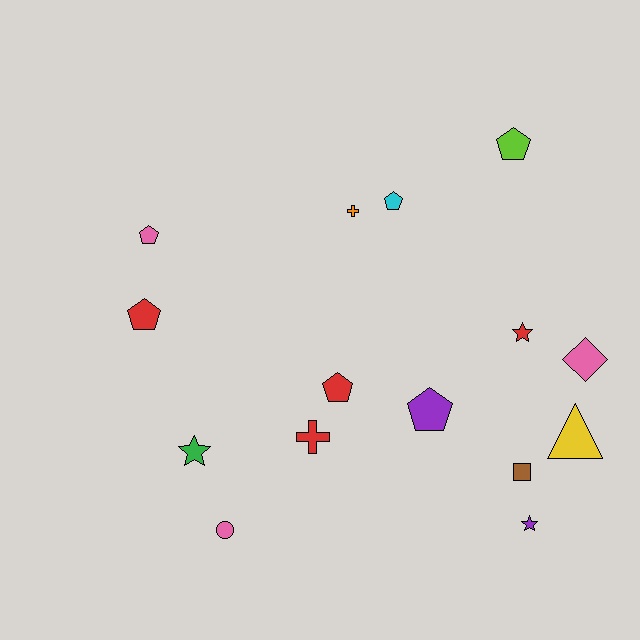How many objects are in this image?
There are 15 objects.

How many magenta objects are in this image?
There are no magenta objects.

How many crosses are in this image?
There are 2 crosses.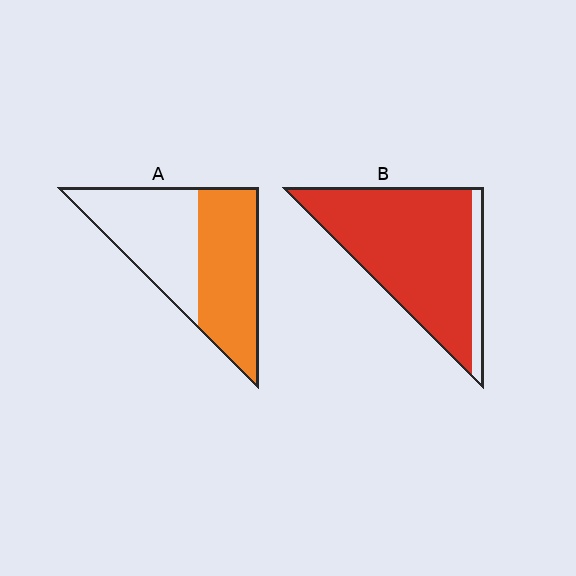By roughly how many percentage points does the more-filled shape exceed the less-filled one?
By roughly 35 percentage points (B over A).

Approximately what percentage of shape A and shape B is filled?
A is approximately 50% and B is approximately 90%.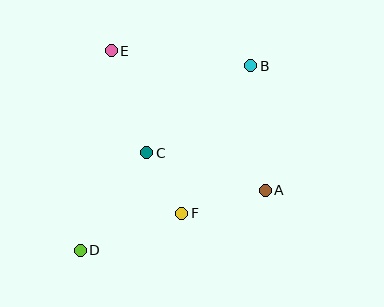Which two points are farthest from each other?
Points B and D are farthest from each other.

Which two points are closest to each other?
Points C and F are closest to each other.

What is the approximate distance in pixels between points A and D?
The distance between A and D is approximately 194 pixels.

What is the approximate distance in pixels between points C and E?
The distance between C and E is approximately 108 pixels.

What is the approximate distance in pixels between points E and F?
The distance between E and F is approximately 177 pixels.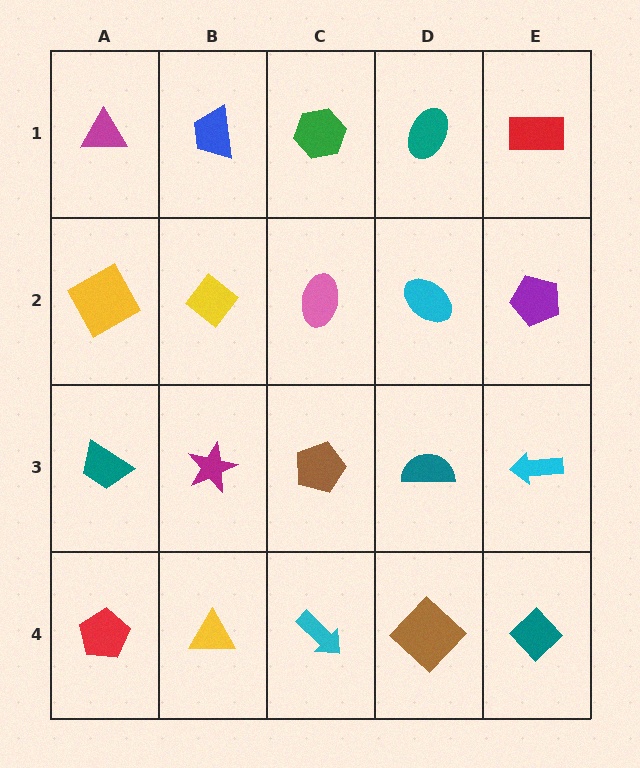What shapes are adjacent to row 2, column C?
A green hexagon (row 1, column C), a brown pentagon (row 3, column C), a yellow diamond (row 2, column B), a cyan ellipse (row 2, column D).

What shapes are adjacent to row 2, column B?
A blue trapezoid (row 1, column B), a magenta star (row 3, column B), a yellow square (row 2, column A), a pink ellipse (row 2, column C).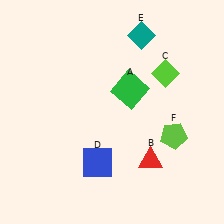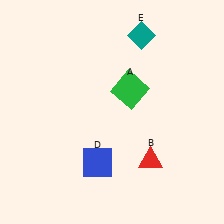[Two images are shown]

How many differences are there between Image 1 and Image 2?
There are 2 differences between the two images.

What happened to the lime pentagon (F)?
The lime pentagon (F) was removed in Image 2. It was in the bottom-right area of Image 1.